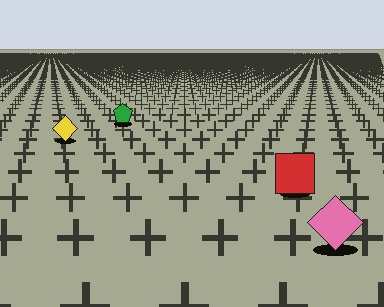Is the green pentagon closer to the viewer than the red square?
No. The red square is closer — you can tell from the texture gradient: the ground texture is coarser near it.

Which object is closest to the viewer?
The pink diamond is closest. The texture marks near it are larger and more spread out.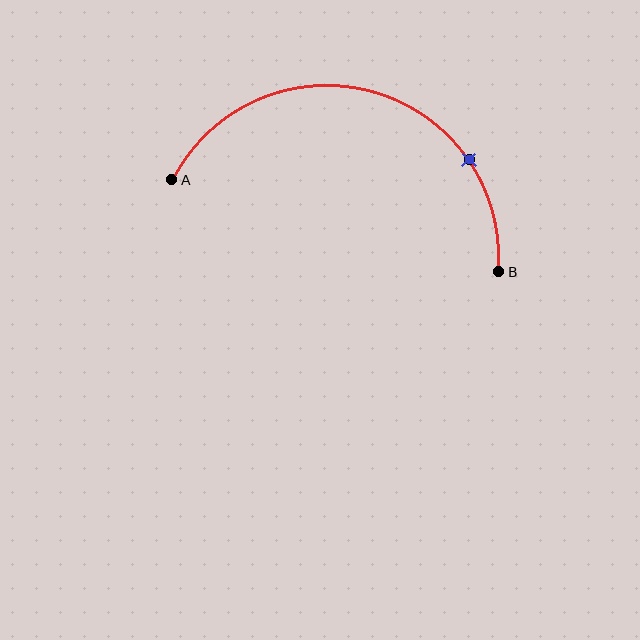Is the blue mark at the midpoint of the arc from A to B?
No. The blue mark lies on the arc but is closer to endpoint B. The arc midpoint would be at the point on the curve equidistant along the arc from both A and B.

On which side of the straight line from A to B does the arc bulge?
The arc bulges above the straight line connecting A and B.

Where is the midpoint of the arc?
The arc midpoint is the point on the curve farthest from the straight line joining A and B. It sits above that line.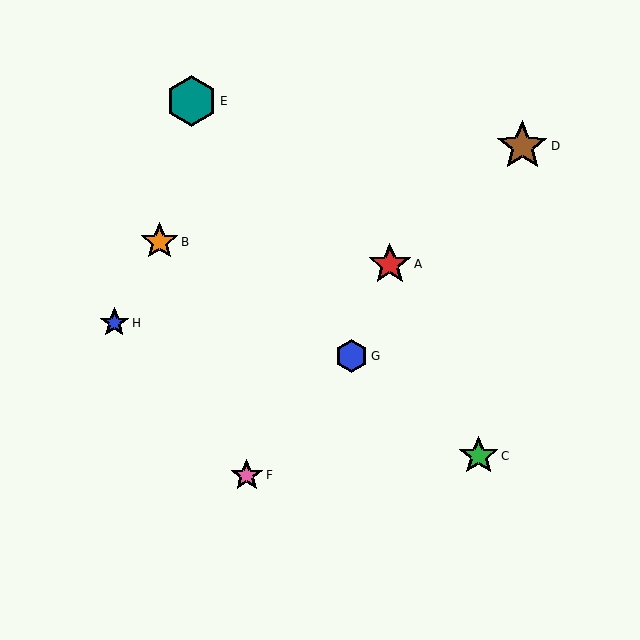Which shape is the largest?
The brown star (labeled D) is the largest.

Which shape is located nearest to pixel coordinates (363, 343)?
The blue hexagon (labeled G) at (352, 356) is nearest to that location.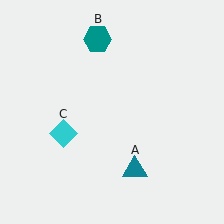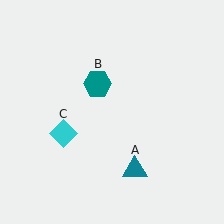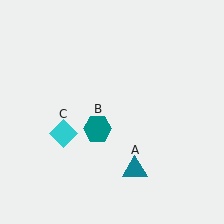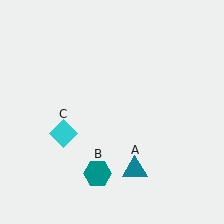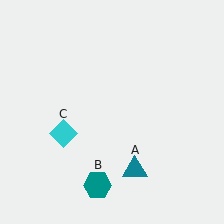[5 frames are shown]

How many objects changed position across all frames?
1 object changed position: teal hexagon (object B).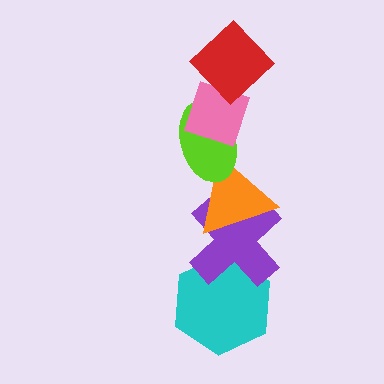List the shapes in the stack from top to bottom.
From top to bottom: the red diamond, the pink diamond, the lime ellipse, the orange triangle, the purple cross, the cyan hexagon.